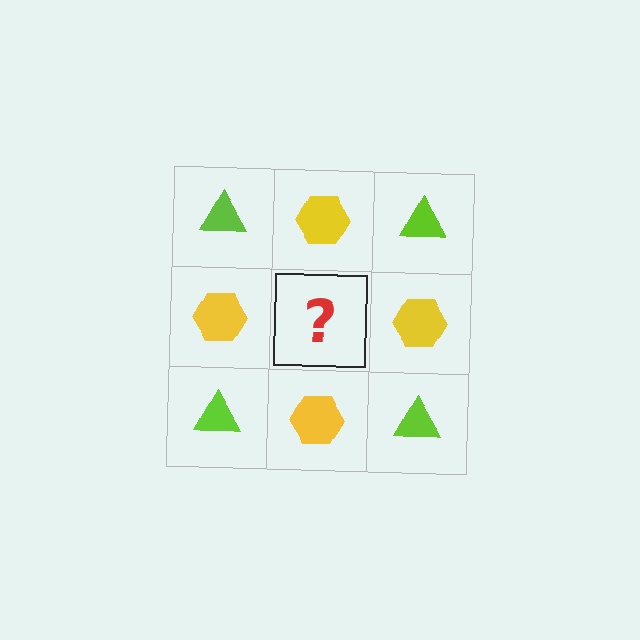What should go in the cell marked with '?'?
The missing cell should contain a lime triangle.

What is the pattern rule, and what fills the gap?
The rule is that it alternates lime triangle and yellow hexagon in a checkerboard pattern. The gap should be filled with a lime triangle.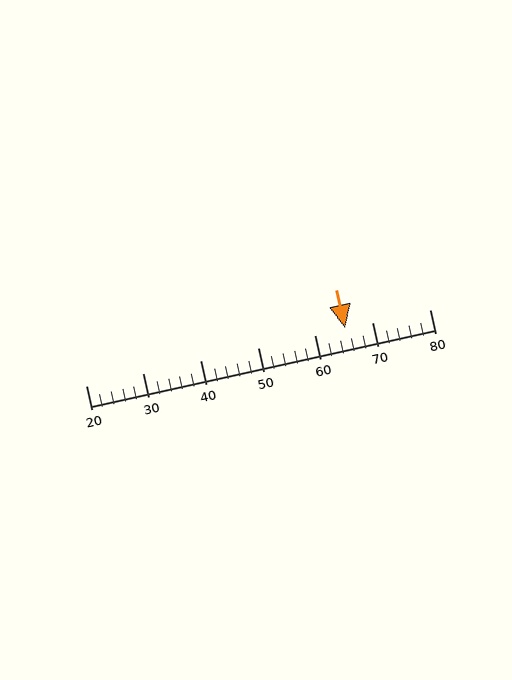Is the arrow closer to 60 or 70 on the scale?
The arrow is closer to 70.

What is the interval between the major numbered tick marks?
The major tick marks are spaced 10 units apart.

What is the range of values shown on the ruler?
The ruler shows values from 20 to 80.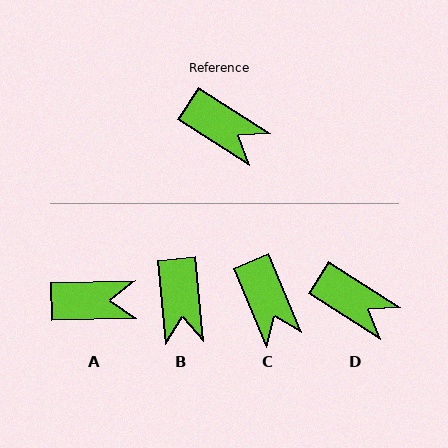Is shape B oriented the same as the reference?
No, it is off by about 52 degrees.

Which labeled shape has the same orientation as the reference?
D.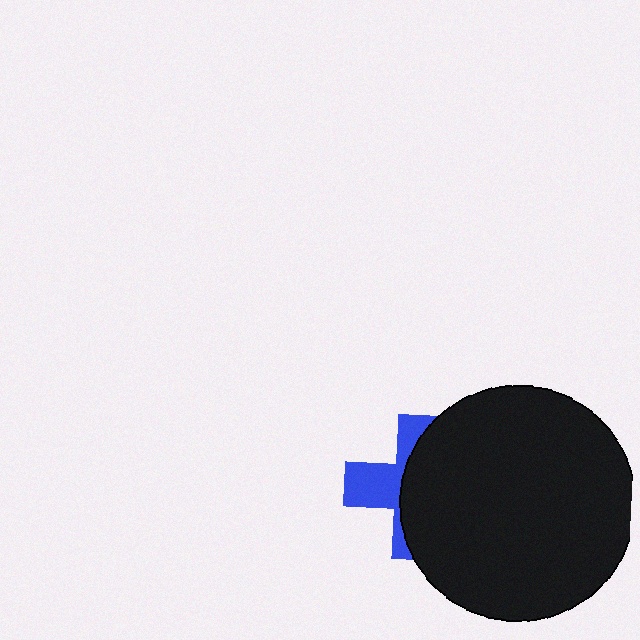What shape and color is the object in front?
The object in front is a black circle.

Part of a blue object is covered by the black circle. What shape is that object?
It is a cross.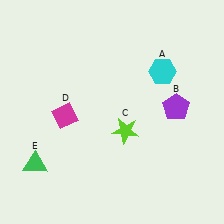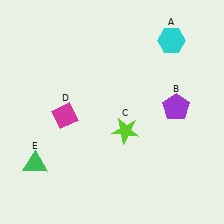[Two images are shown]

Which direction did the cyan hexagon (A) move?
The cyan hexagon (A) moved up.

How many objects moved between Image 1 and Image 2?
1 object moved between the two images.